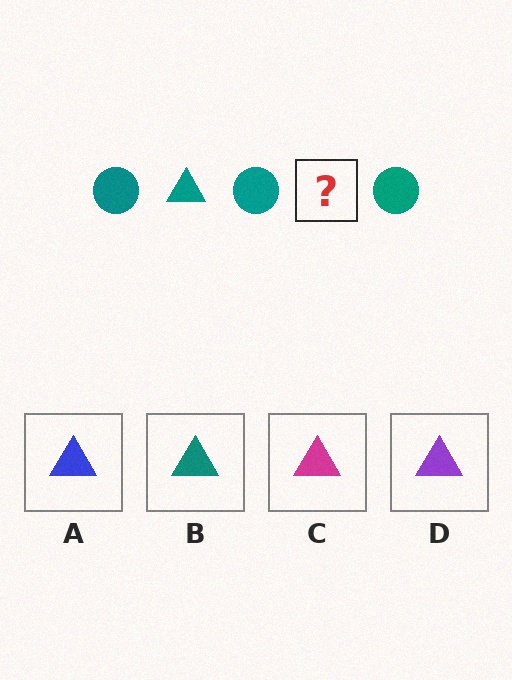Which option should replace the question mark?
Option B.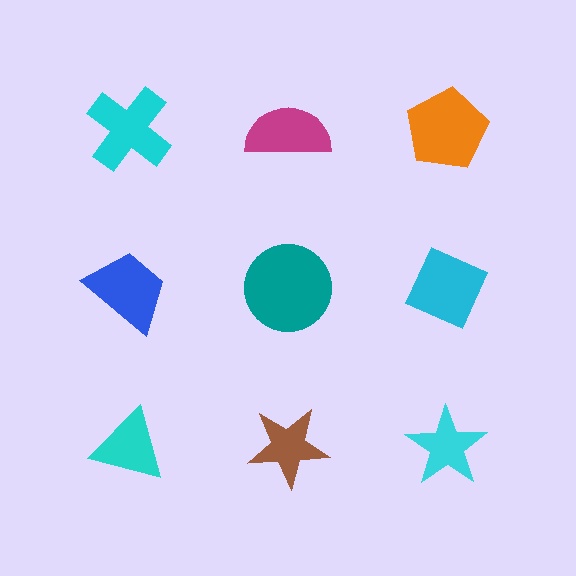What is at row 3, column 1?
A cyan triangle.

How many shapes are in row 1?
3 shapes.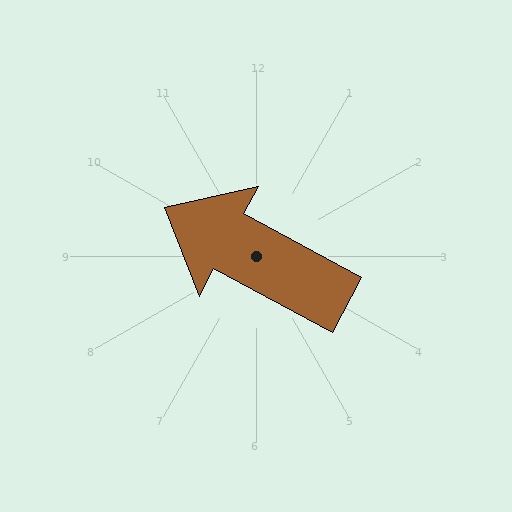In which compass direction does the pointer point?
Northwest.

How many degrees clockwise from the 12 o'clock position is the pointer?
Approximately 298 degrees.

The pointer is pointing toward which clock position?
Roughly 10 o'clock.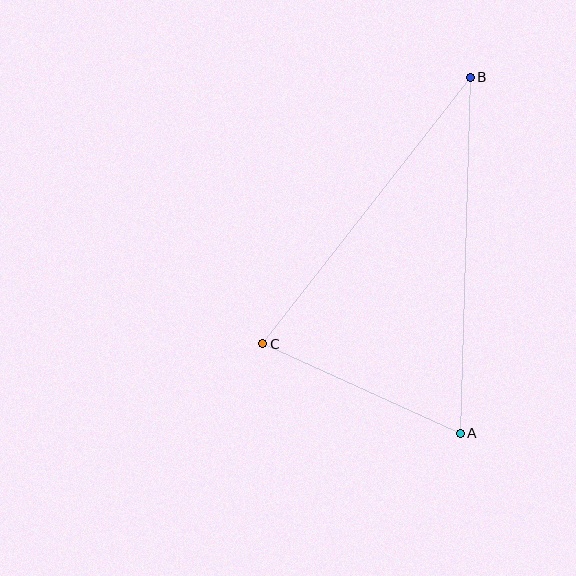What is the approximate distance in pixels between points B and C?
The distance between B and C is approximately 338 pixels.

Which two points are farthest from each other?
Points A and B are farthest from each other.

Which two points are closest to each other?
Points A and C are closest to each other.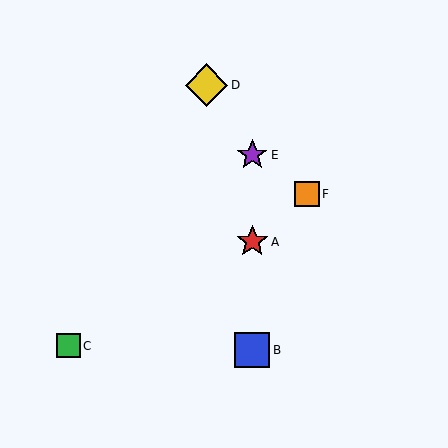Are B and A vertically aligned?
Yes, both are at x≈252.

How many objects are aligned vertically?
3 objects (A, B, E) are aligned vertically.